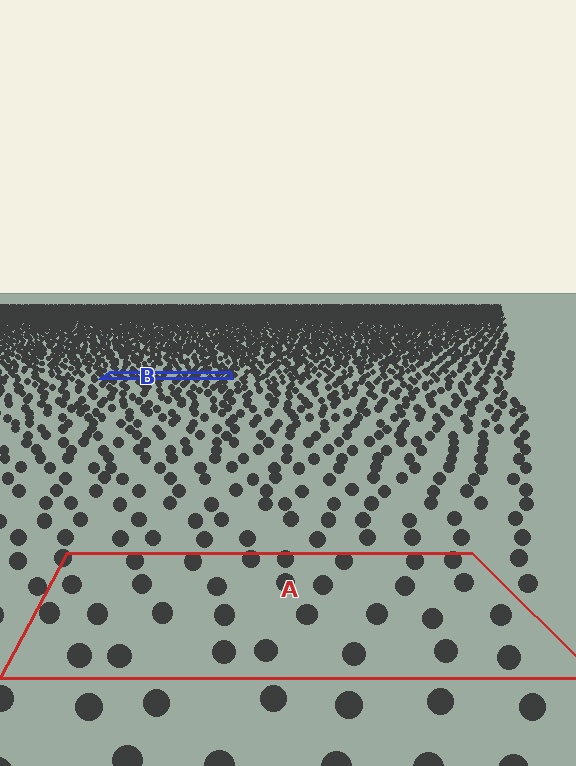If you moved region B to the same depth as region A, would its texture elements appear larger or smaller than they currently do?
They would appear larger. At a closer depth, the same texture elements are projected at a bigger on-screen size.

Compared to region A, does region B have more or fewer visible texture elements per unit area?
Region B has more texture elements per unit area — they are packed more densely because it is farther away.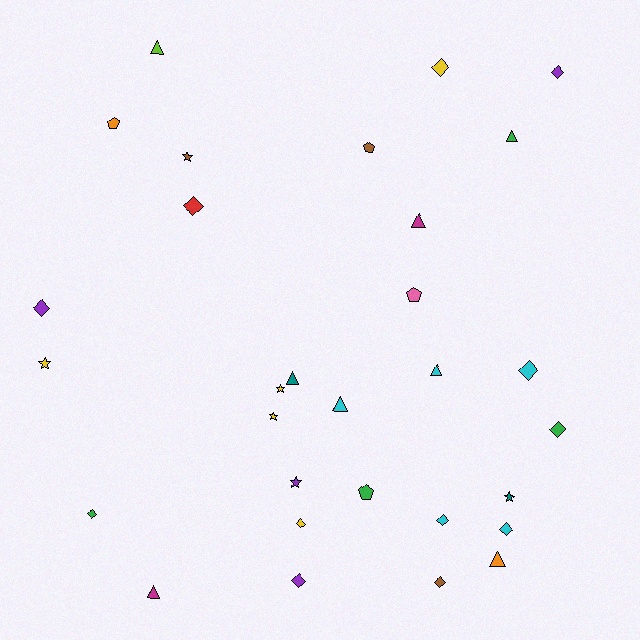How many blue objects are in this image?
There are no blue objects.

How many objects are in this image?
There are 30 objects.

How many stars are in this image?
There are 6 stars.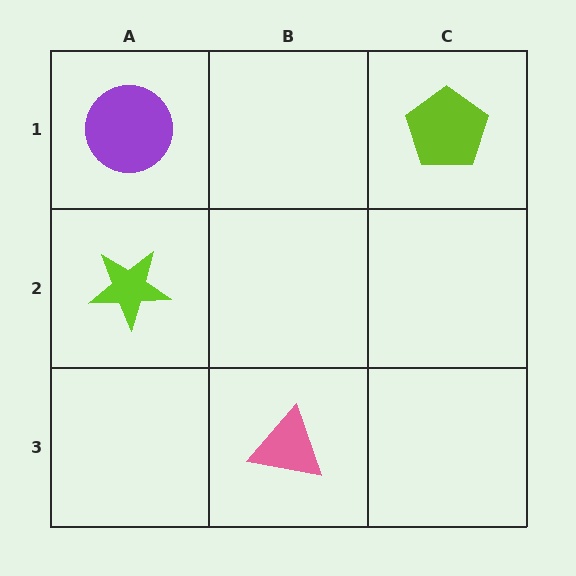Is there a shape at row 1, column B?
No, that cell is empty.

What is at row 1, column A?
A purple circle.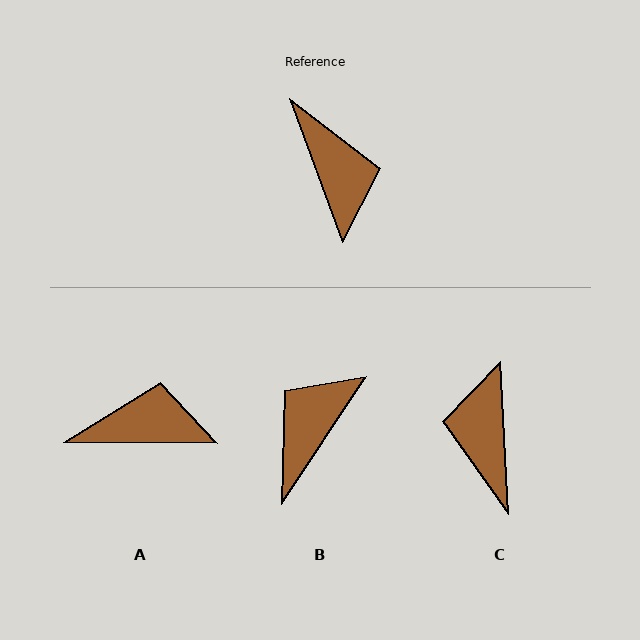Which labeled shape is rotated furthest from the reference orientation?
C, about 163 degrees away.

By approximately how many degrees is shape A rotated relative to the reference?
Approximately 70 degrees counter-clockwise.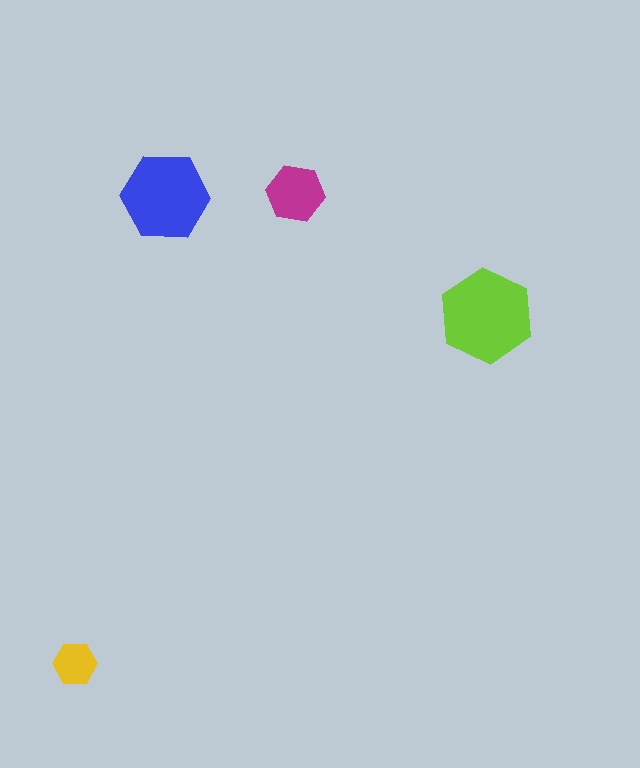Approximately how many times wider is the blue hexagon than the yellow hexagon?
About 2 times wider.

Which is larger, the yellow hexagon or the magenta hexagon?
The magenta one.